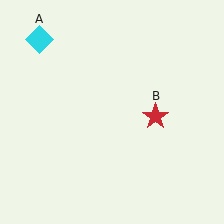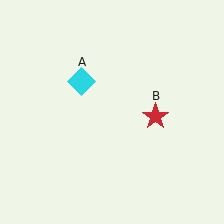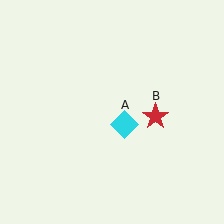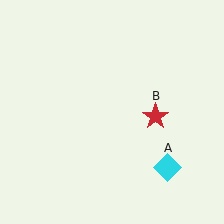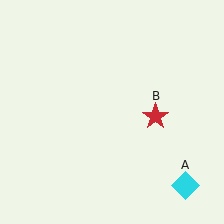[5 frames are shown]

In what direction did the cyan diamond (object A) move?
The cyan diamond (object A) moved down and to the right.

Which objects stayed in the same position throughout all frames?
Red star (object B) remained stationary.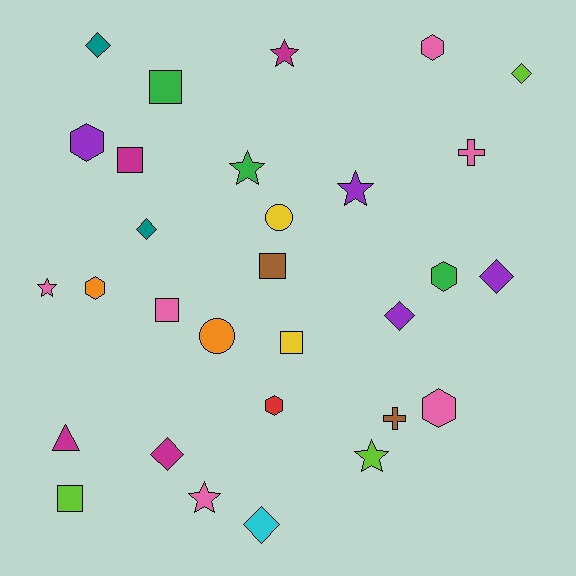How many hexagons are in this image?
There are 6 hexagons.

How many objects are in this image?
There are 30 objects.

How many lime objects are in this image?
There are 3 lime objects.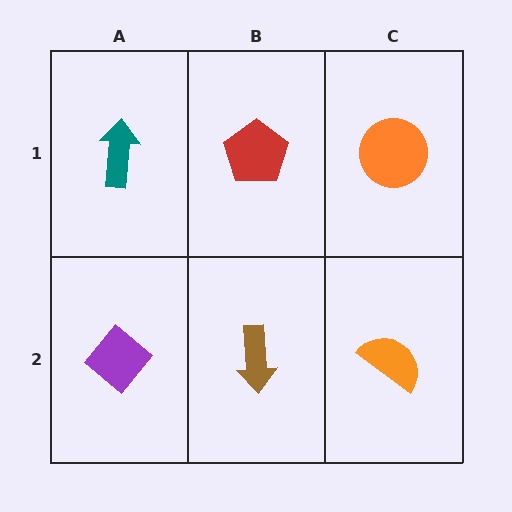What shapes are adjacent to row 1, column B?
A brown arrow (row 2, column B), a teal arrow (row 1, column A), an orange circle (row 1, column C).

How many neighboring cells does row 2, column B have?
3.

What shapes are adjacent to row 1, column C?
An orange semicircle (row 2, column C), a red pentagon (row 1, column B).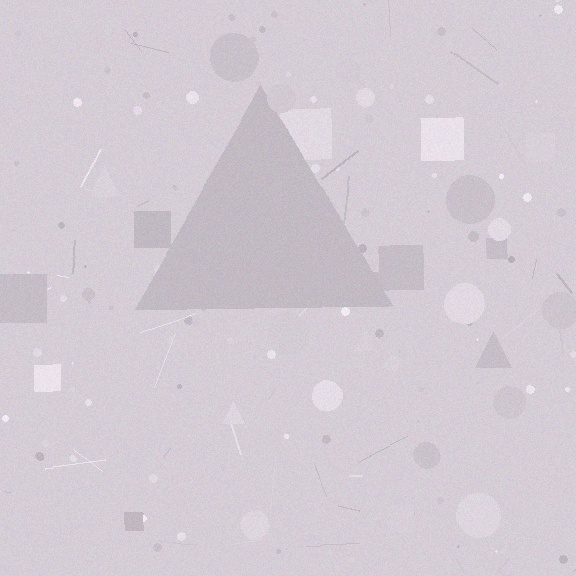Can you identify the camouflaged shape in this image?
The camouflaged shape is a triangle.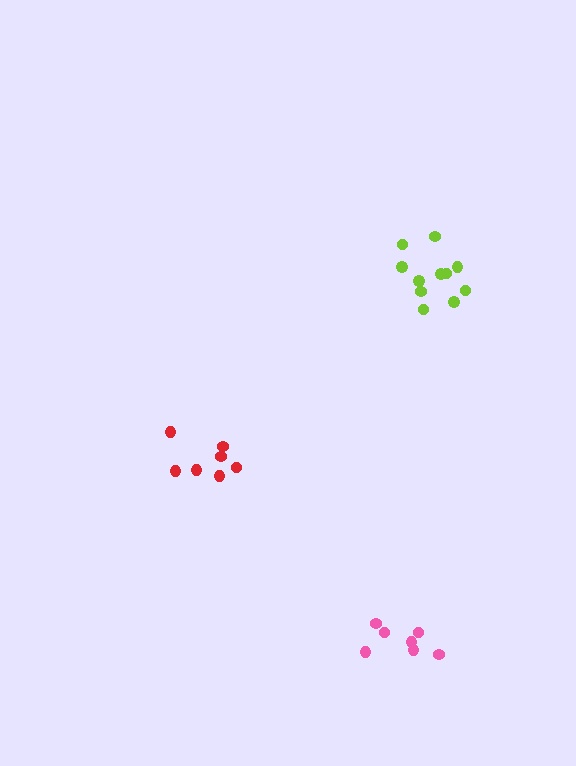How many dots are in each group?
Group 1: 7 dots, Group 2: 11 dots, Group 3: 7 dots (25 total).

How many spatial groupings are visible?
There are 3 spatial groupings.